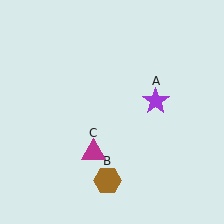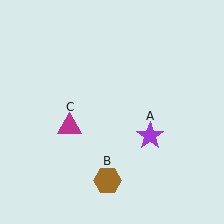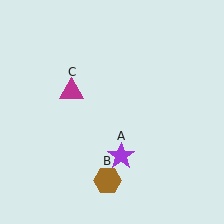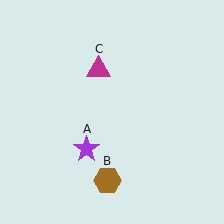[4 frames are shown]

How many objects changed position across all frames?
2 objects changed position: purple star (object A), magenta triangle (object C).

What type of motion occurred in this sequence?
The purple star (object A), magenta triangle (object C) rotated clockwise around the center of the scene.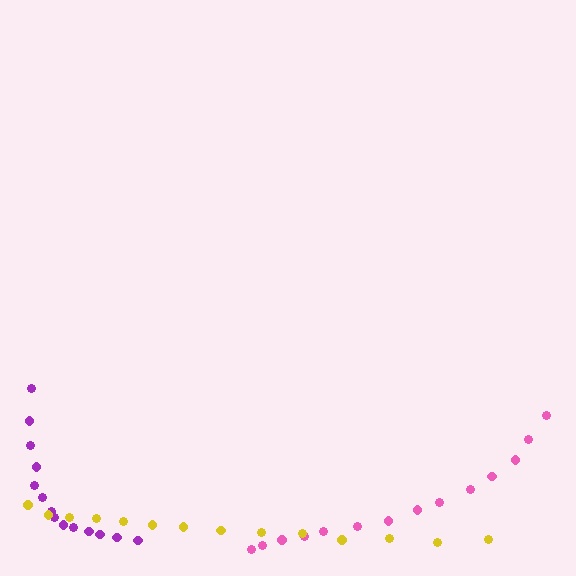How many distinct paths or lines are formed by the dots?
There are 3 distinct paths.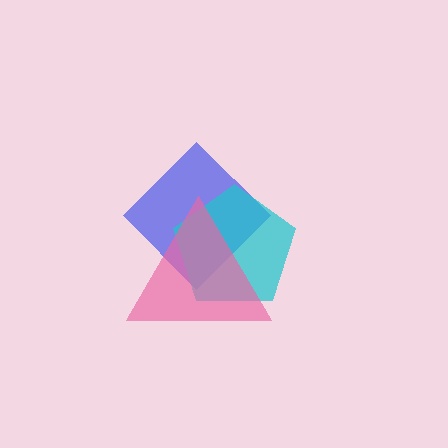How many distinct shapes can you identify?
There are 3 distinct shapes: a blue diamond, a cyan pentagon, a pink triangle.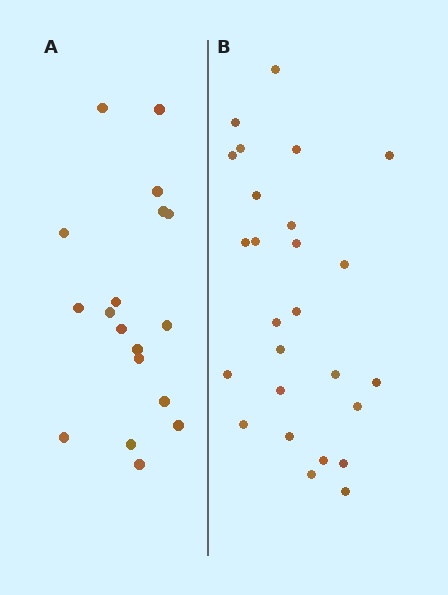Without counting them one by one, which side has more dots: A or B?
Region B (the right region) has more dots.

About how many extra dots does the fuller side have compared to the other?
Region B has roughly 8 or so more dots than region A.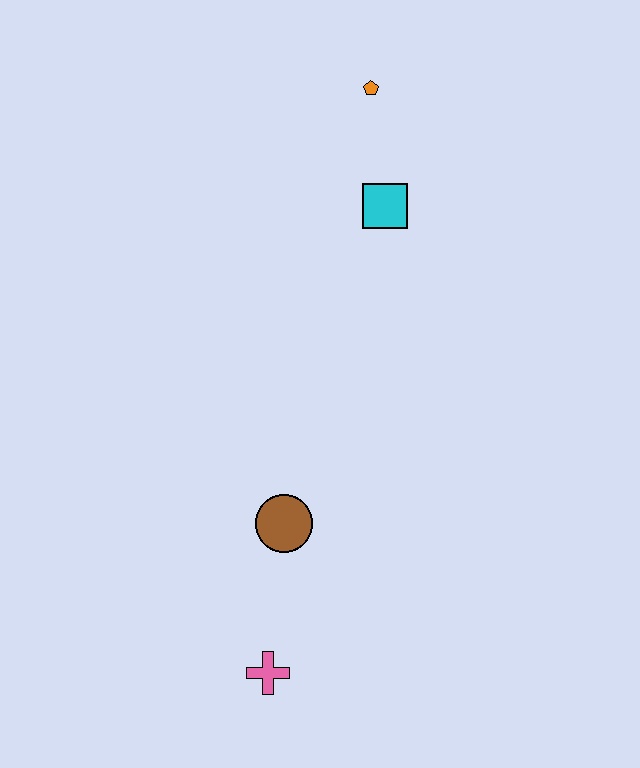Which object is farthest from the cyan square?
The pink cross is farthest from the cyan square.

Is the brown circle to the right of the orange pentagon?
No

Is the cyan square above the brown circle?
Yes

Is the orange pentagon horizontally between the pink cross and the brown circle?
No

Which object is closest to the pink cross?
The brown circle is closest to the pink cross.